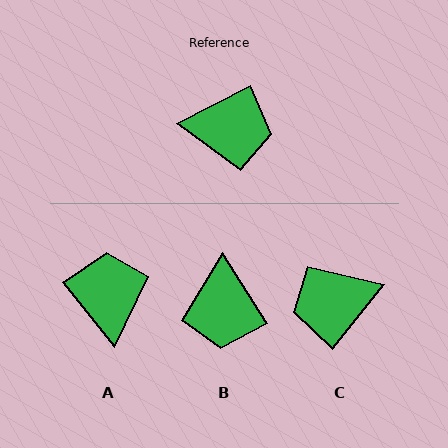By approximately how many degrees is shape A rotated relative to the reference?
Approximately 101 degrees counter-clockwise.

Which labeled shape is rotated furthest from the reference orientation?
C, about 156 degrees away.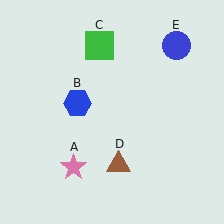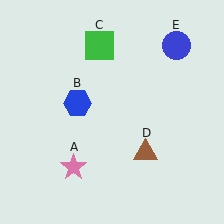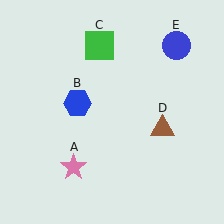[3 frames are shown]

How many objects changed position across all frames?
1 object changed position: brown triangle (object D).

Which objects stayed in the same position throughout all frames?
Pink star (object A) and blue hexagon (object B) and green square (object C) and blue circle (object E) remained stationary.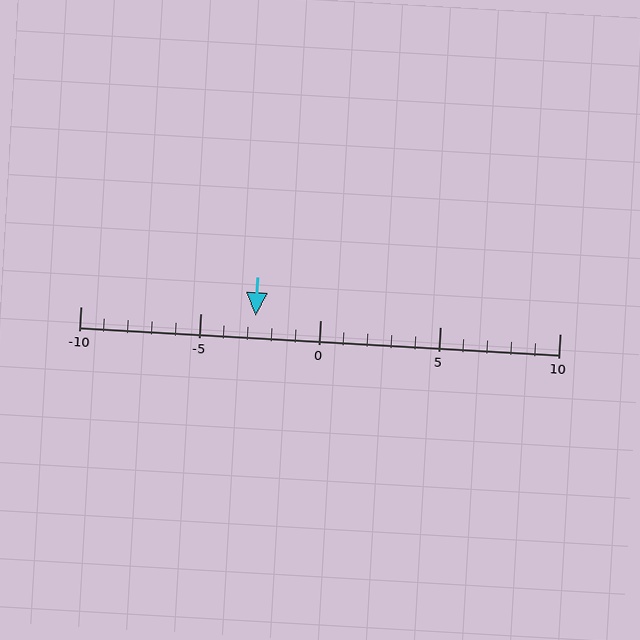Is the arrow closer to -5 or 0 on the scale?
The arrow is closer to -5.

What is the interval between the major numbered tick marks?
The major tick marks are spaced 5 units apart.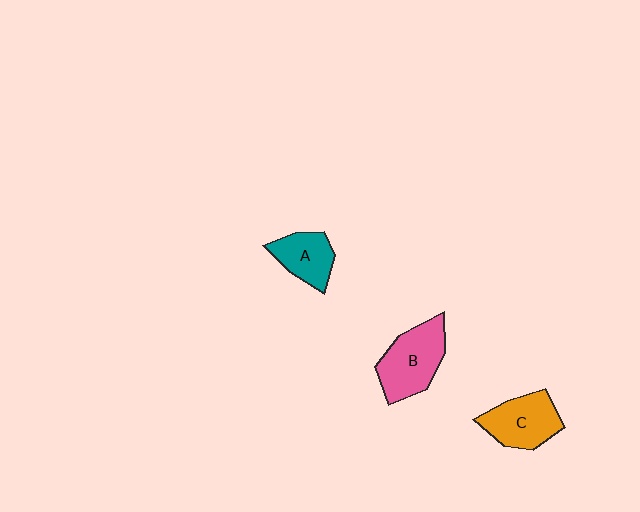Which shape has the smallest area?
Shape A (teal).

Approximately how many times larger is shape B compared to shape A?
Approximately 1.5 times.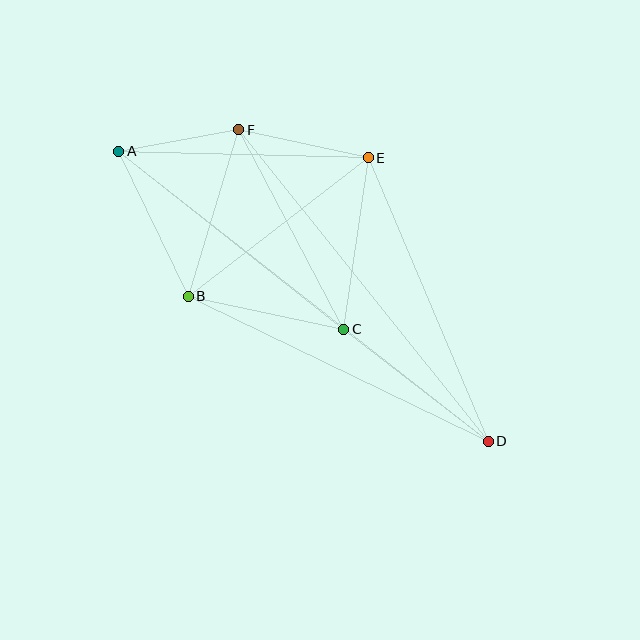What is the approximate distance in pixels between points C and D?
The distance between C and D is approximately 183 pixels.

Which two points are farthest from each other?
Points A and D are farthest from each other.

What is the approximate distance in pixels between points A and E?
The distance between A and E is approximately 250 pixels.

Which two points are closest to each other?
Points A and F are closest to each other.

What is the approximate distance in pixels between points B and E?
The distance between B and E is approximately 227 pixels.